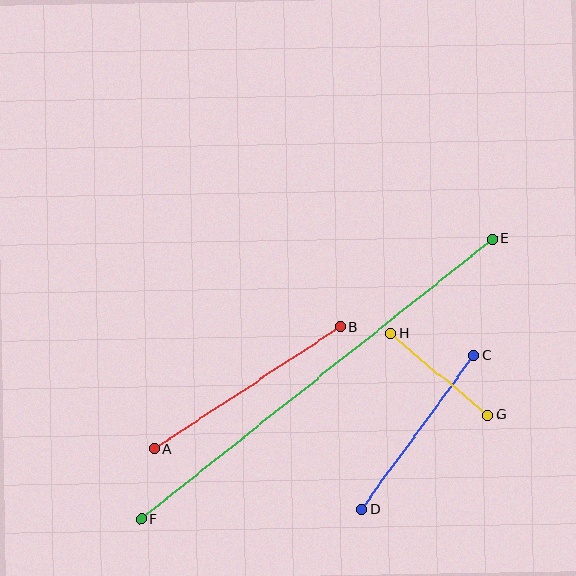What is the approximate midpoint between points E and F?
The midpoint is at approximately (317, 379) pixels.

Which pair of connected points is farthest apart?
Points E and F are farthest apart.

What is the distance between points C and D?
The distance is approximately 190 pixels.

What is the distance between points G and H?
The distance is approximately 127 pixels.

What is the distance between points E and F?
The distance is approximately 449 pixels.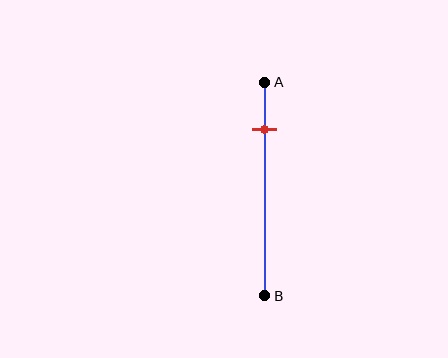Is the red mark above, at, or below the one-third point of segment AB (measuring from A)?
The red mark is above the one-third point of segment AB.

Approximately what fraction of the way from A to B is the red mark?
The red mark is approximately 20% of the way from A to B.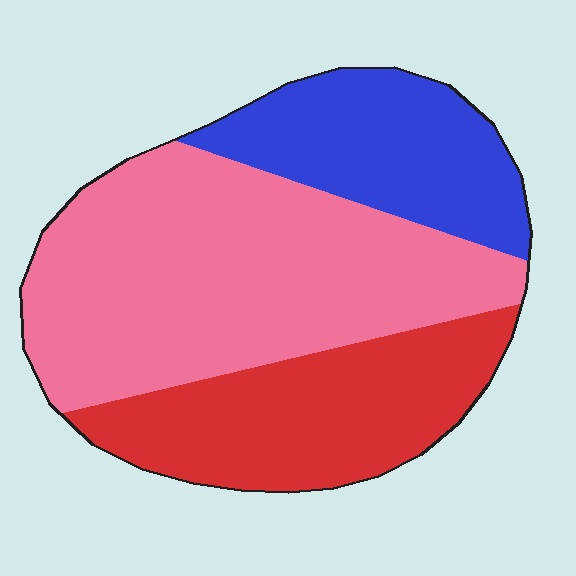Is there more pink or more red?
Pink.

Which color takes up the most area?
Pink, at roughly 50%.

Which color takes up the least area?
Blue, at roughly 20%.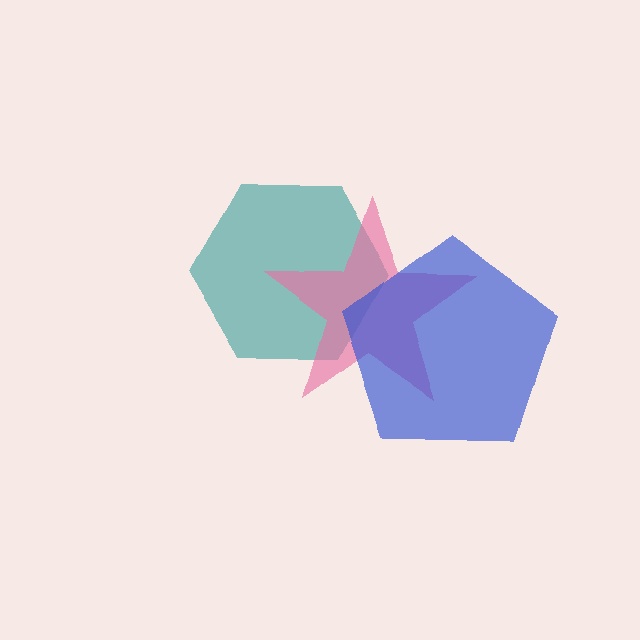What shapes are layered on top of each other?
The layered shapes are: a teal hexagon, a pink star, a blue pentagon.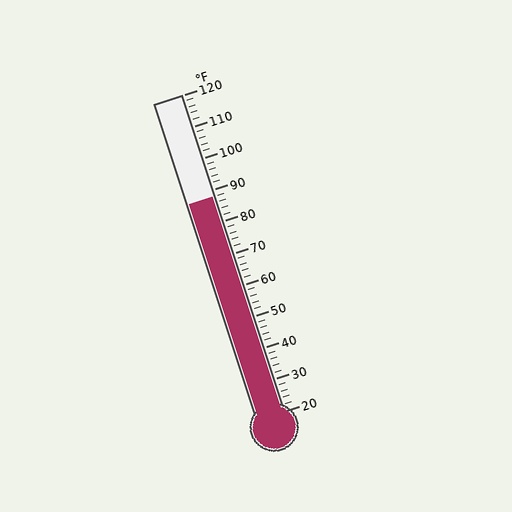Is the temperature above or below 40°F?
The temperature is above 40°F.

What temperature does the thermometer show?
The thermometer shows approximately 88°F.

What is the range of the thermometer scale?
The thermometer scale ranges from 20°F to 120°F.